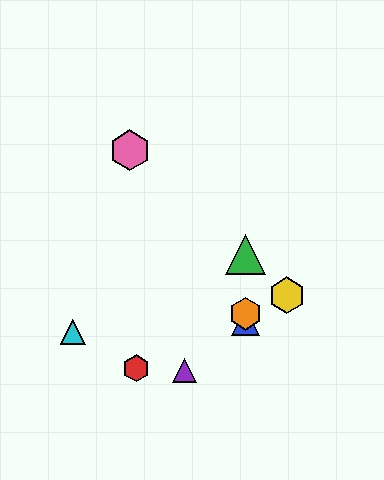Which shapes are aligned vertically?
The blue triangle, the green triangle, the orange hexagon are aligned vertically.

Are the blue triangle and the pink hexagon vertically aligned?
No, the blue triangle is at x≈245 and the pink hexagon is at x≈130.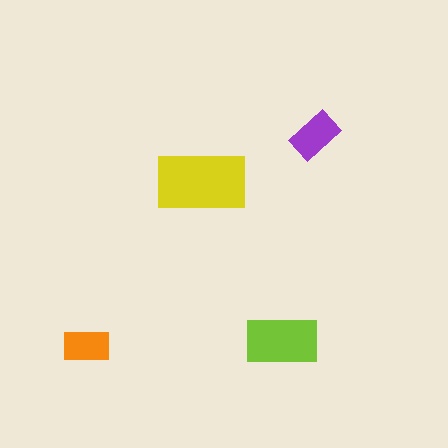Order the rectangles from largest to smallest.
the yellow one, the lime one, the purple one, the orange one.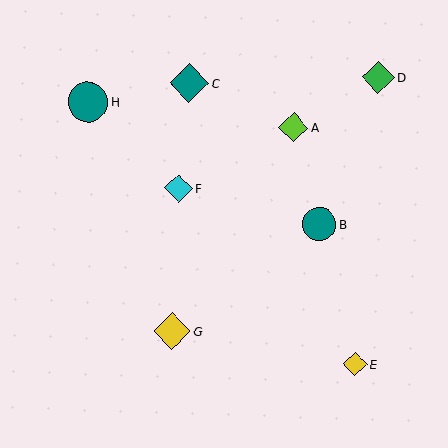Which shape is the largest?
The teal circle (labeled H) is the largest.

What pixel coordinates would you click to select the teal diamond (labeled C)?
Click at (189, 83) to select the teal diamond C.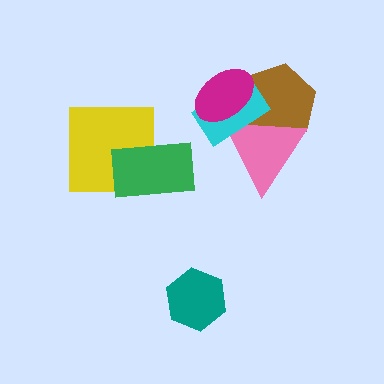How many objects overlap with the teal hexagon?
0 objects overlap with the teal hexagon.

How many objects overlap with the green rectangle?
1 object overlaps with the green rectangle.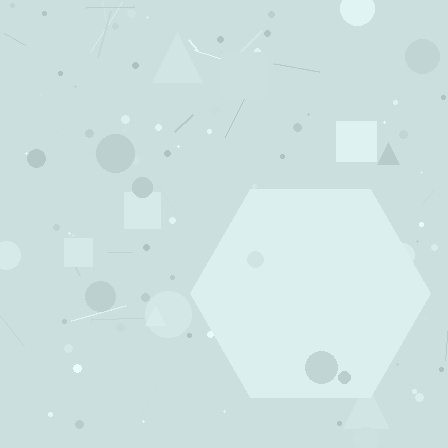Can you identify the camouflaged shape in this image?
The camouflaged shape is a hexagon.